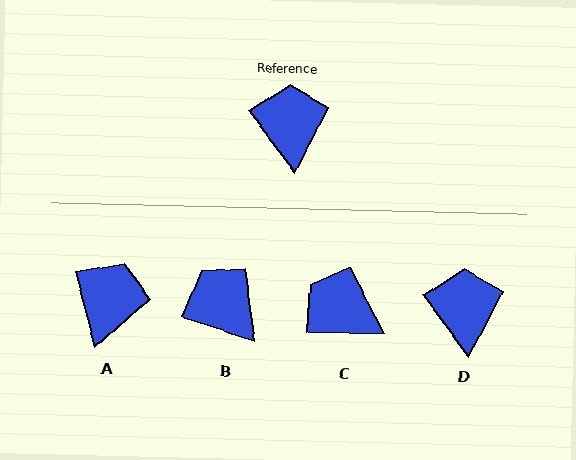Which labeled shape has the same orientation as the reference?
D.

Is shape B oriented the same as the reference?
No, it is off by about 35 degrees.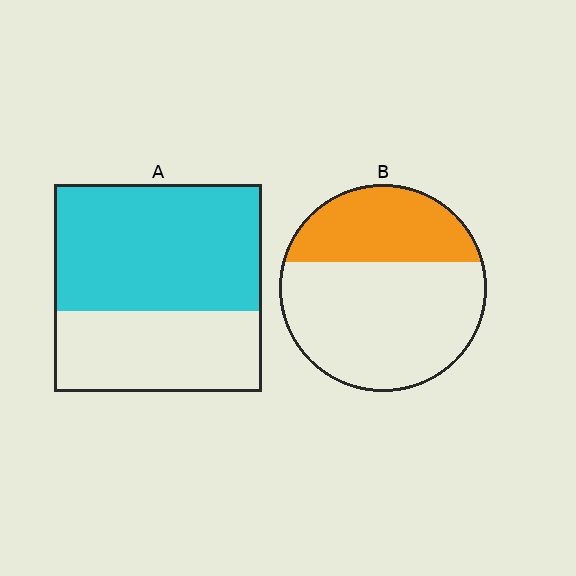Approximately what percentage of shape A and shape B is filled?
A is approximately 60% and B is approximately 35%.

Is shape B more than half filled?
No.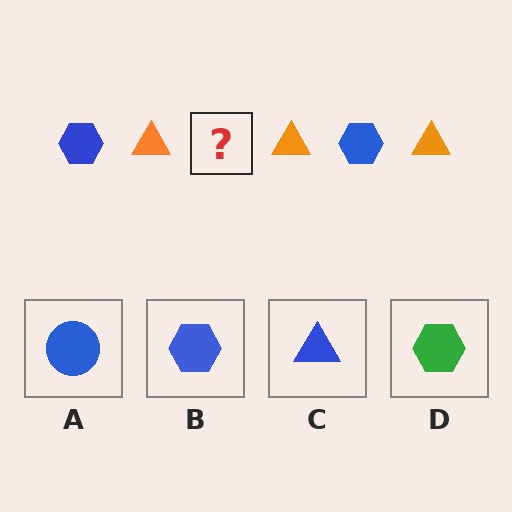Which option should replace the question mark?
Option B.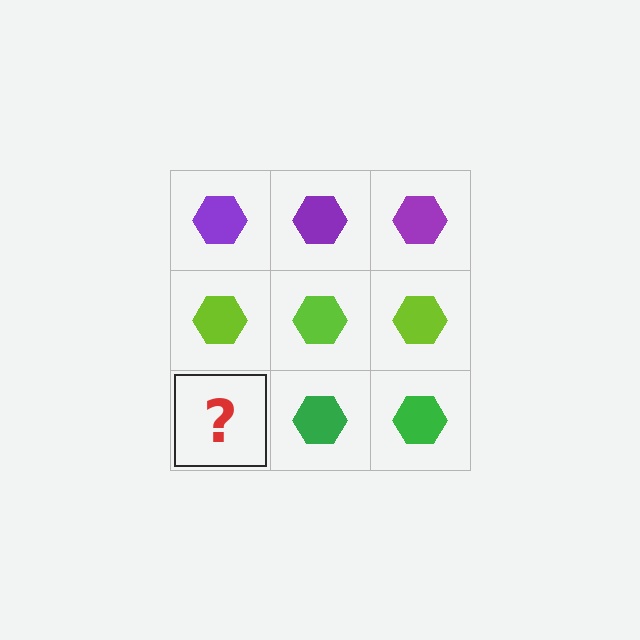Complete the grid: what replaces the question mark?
The question mark should be replaced with a green hexagon.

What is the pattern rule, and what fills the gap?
The rule is that each row has a consistent color. The gap should be filled with a green hexagon.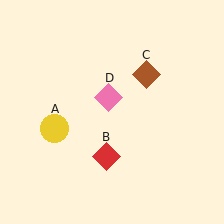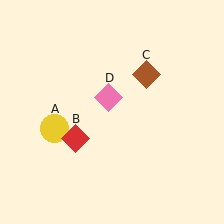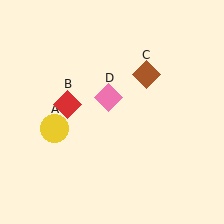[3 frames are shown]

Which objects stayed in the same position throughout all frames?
Yellow circle (object A) and brown diamond (object C) and pink diamond (object D) remained stationary.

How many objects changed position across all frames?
1 object changed position: red diamond (object B).